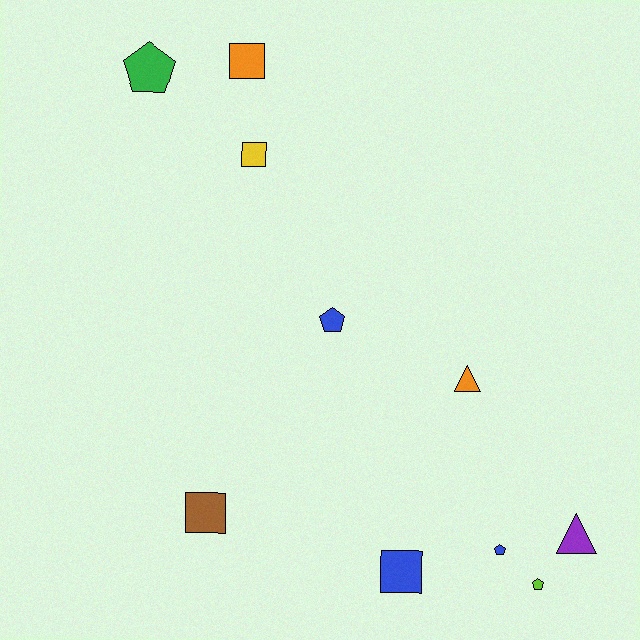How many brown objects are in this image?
There is 1 brown object.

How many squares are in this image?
There are 4 squares.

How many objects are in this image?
There are 10 objects.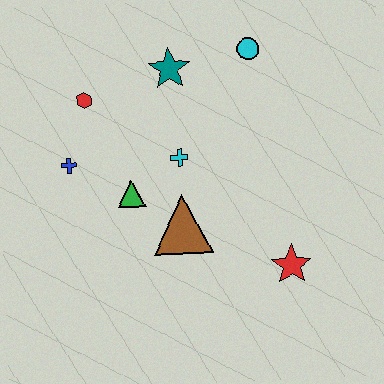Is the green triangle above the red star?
Yes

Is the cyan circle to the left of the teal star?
No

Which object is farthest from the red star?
The red hexagon is farthest from the red star.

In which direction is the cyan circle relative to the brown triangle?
The cyan circle is above the brown triangle.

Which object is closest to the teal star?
The cyan circle is closest to the teal star.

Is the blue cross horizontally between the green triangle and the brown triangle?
No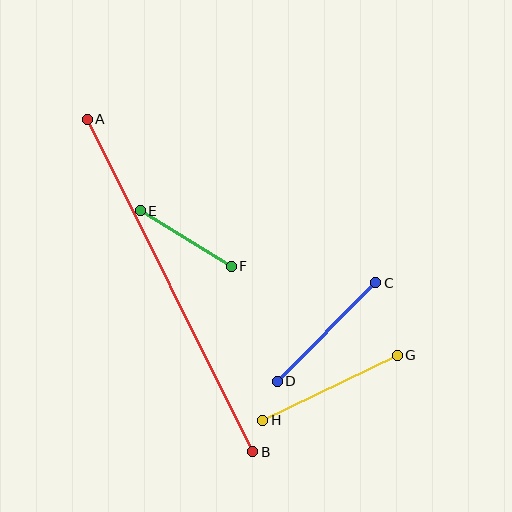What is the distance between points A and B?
The distance is approximately 372 pixels.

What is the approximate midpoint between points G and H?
The midpoint is at approximately (330, 388) pixels.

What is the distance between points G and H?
The distance is approximately 149 pixels.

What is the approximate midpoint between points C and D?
The midpoint is at approximately (326, 332) pixels.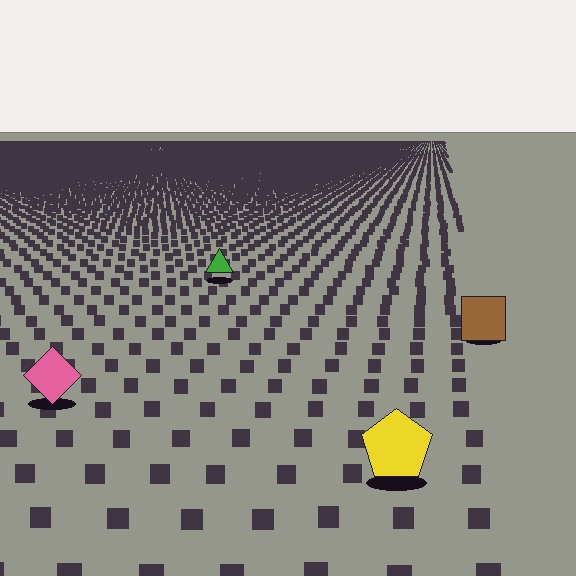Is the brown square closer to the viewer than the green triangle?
Yes. The brown square is closer — you can tell from the texture gradient: the ground texture is coarser near it.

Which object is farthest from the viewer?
The green triangle is farthest from the viewer. It appears smaller and the ground texture around it is denser.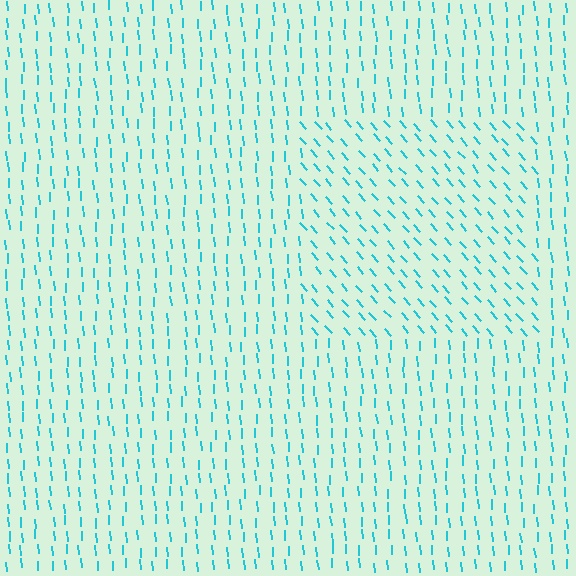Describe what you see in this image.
The image is filled with small cyan line segments. A rectangle region in the image has lines oriented differently from the surrounding lines, creating a visible texture boundary.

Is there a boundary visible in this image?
Yes, there is a texture boundary formed by a change in line orientation.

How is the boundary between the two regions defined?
The boundary is defined purely by a change in line orientation (approximately 37 degrees difference). All lines are the same color and thickness.